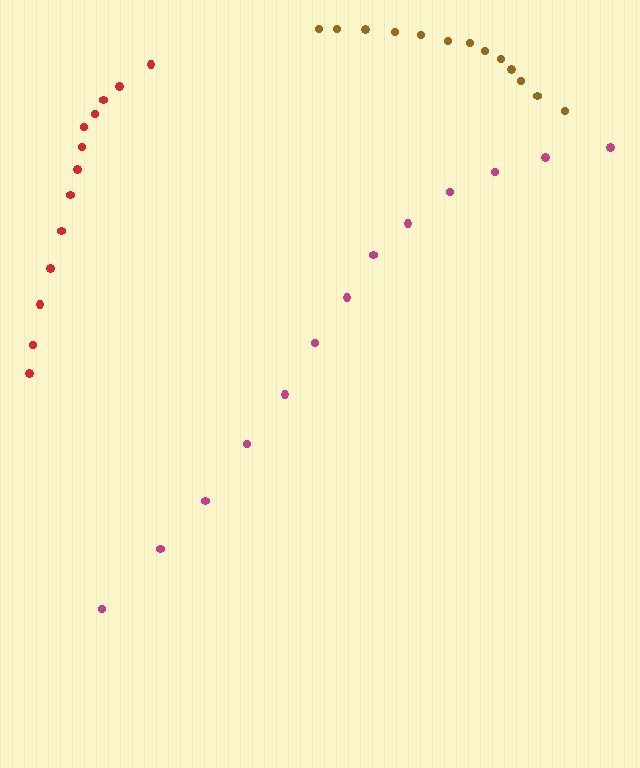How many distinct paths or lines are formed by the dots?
There are 3 distinct paths.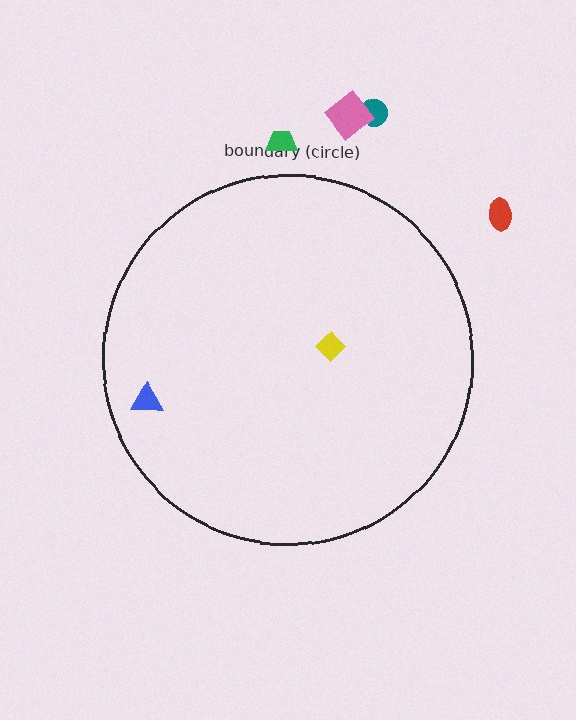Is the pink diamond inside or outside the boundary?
Outside.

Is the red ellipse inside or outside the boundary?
Outside.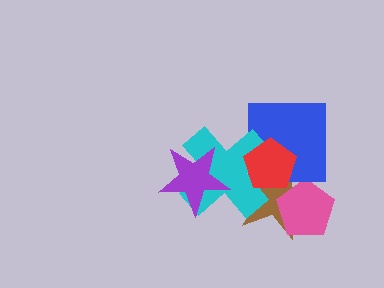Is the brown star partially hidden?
Yes, it is partially covered by another shape.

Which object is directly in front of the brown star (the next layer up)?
The pink pentagon is directly in front of the brown star.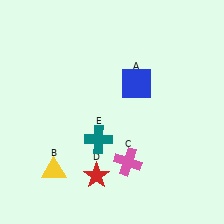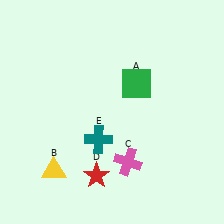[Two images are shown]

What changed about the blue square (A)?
In Image 1, A is blue. In Image 2, it changed to green.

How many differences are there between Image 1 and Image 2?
There is 1 difference between the two images.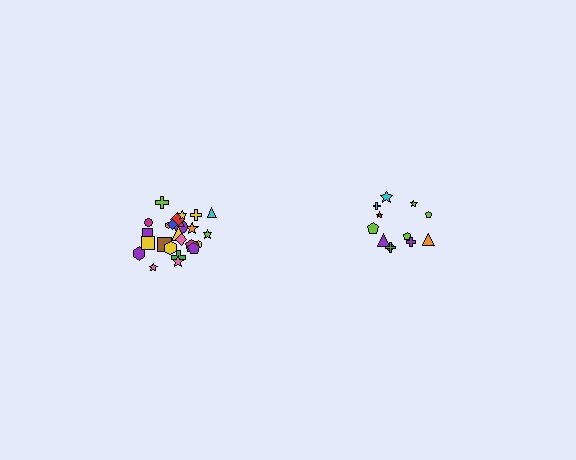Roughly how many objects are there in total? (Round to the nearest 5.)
Roughly 35 objects in total.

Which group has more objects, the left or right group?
The left group.